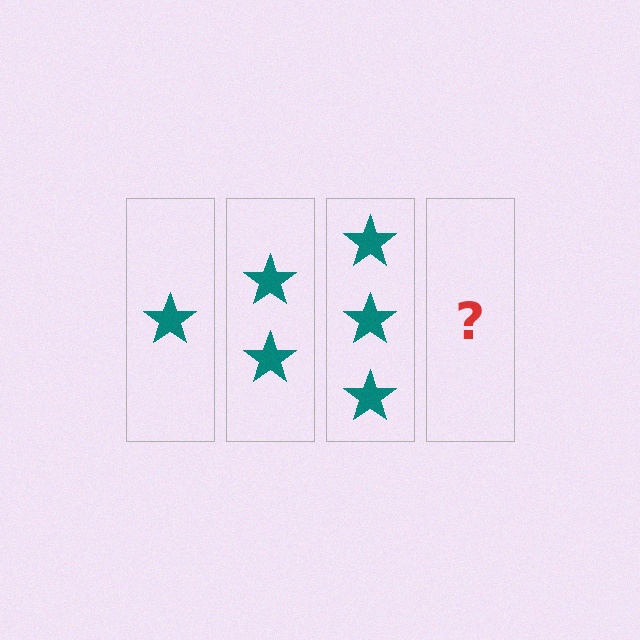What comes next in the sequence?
The next element should be 4 stars.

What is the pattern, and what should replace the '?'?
The pattern is that each step adds one more star. The '?' should be 4 stars.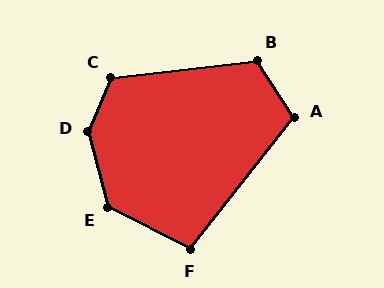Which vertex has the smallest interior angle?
F, at approximately 101 degrees.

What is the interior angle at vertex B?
Approximately 117 degrees (obtuse).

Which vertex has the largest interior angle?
D, at approximately 142 degrees.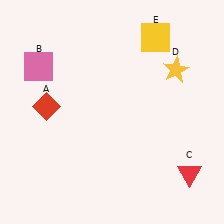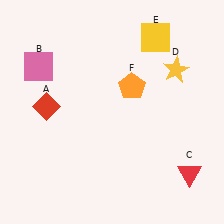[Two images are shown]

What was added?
An orange pentagon (F) was added in Image 2.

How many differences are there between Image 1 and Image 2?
There is 1 difference between the two images.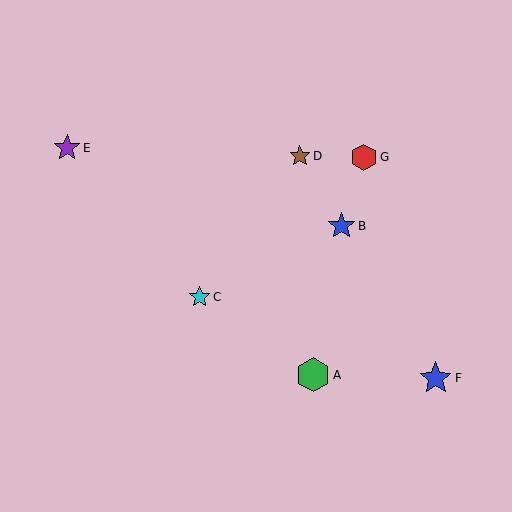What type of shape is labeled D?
Shape D is a brown star.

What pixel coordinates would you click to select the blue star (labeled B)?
Click at (342, 226) to select the blue star B.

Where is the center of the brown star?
The center of the brown star is at (300, 156).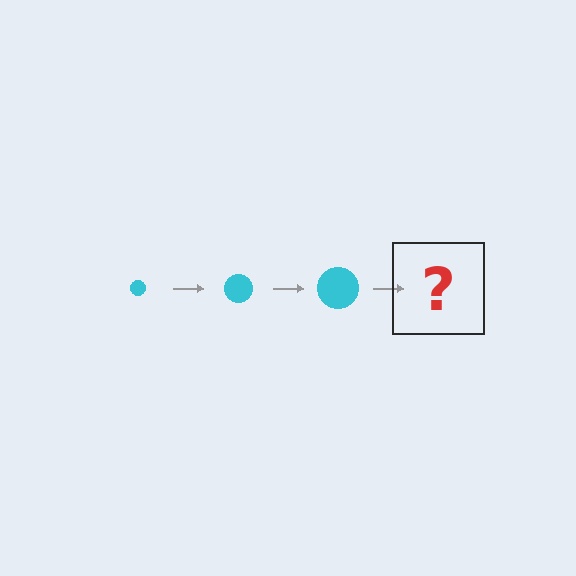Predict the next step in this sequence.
The next step is a cyan circle, larger than the previous one.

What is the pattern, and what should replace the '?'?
The pattern is that the circle gets progressively larger each step. The '?' should be a cyan circle, larger than the previous one.